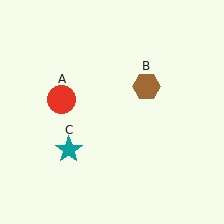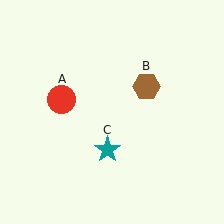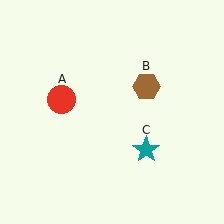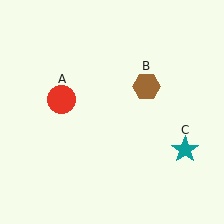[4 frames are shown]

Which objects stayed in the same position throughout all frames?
Red circle (object A) and brown hexagon (object B) remained stationary.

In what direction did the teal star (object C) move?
The teal star (object C) moved right.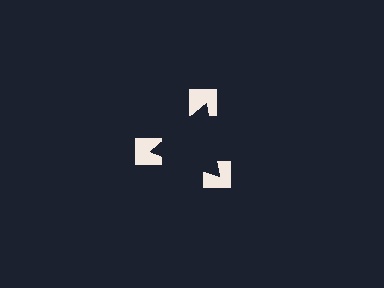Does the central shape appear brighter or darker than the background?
It typically appears slightly darker than the background, even though no actual brightness change is drawn.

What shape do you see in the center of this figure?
An illusory triangle — its edges are inferred from the aligned wedge cuts in the notched squares, not physically drawn.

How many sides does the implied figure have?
3 sides.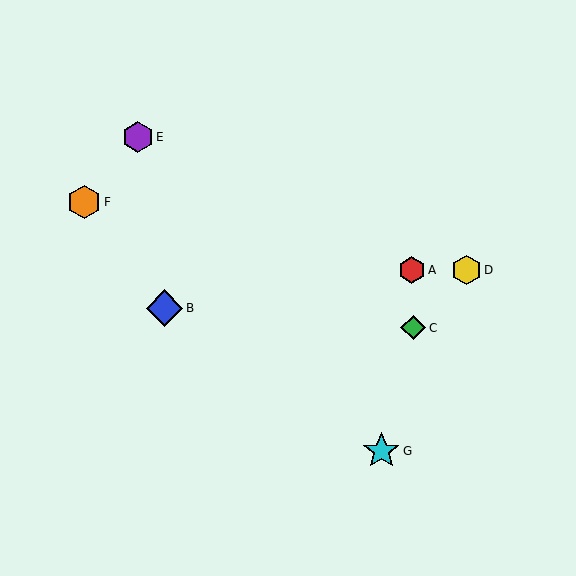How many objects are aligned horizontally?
2 objects (A, D) are aligned horizontally.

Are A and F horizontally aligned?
No, A is at y≈270 and F is at y≈202.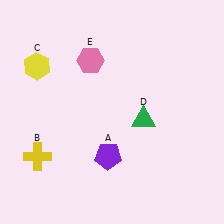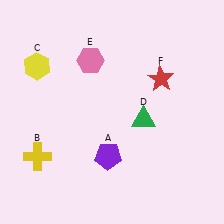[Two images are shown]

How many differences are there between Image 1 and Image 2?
There is 1 difference between the two images.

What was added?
A red star (F) was added in Image 2.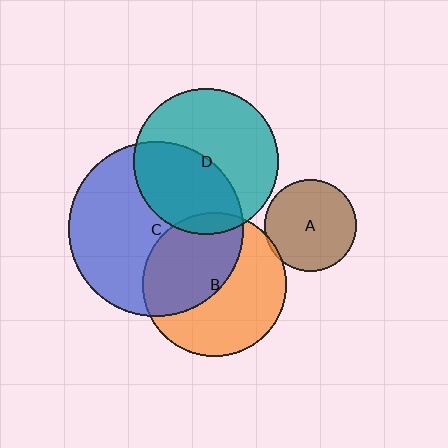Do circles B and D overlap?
Yes.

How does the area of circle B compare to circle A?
Approximately 2.5 times.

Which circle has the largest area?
Circle C (blue).